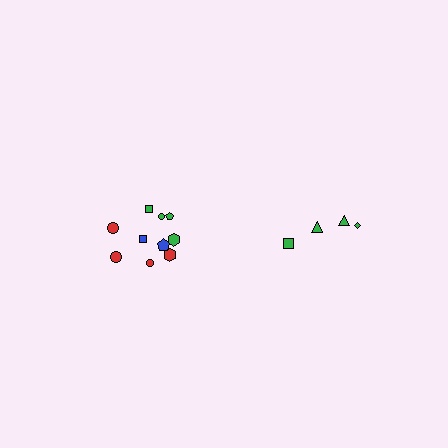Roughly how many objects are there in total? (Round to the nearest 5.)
Roughly 15 objects in total.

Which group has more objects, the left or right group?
The left group.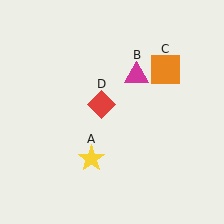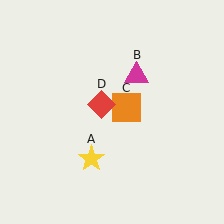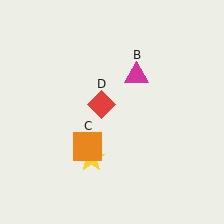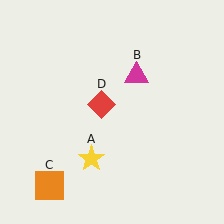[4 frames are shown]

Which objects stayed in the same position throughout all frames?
Yellow star (object A) and magenta triangle (object B) and red diamond (object D) remained stationary.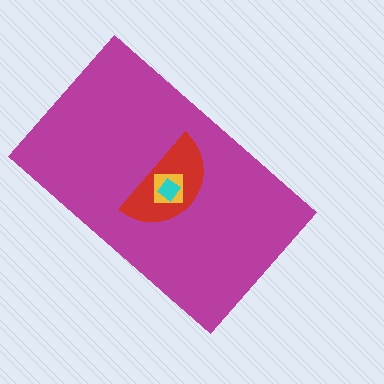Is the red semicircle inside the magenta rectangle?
Yes.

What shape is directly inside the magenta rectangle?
The red semicircle.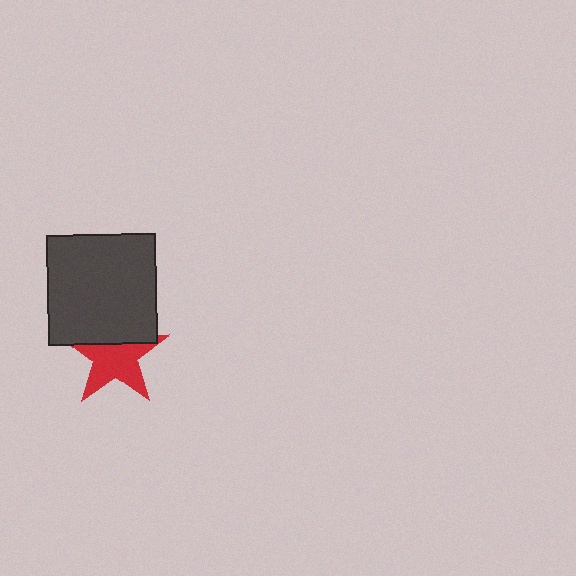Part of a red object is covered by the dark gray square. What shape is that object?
It is a star.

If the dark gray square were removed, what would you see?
You would see the complete red star.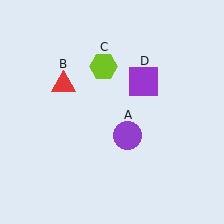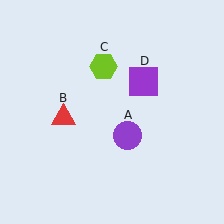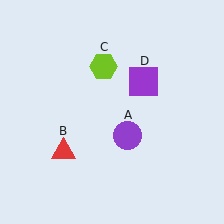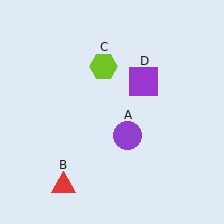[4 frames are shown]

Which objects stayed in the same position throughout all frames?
Purple circle (object A) and lime hexagon (object C) and purple square (object D) remained stationary.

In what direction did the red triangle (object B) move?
The red triangle (object B) moved down.